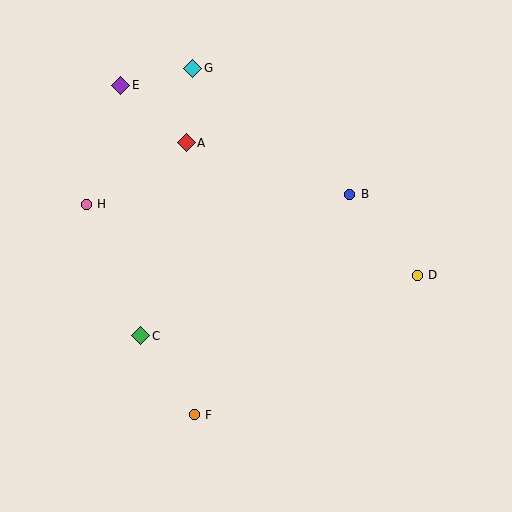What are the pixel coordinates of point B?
Point B is at (350, 194).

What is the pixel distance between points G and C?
The distance between G and C is 273 pixels.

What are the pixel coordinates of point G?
Point G is at (193, 68).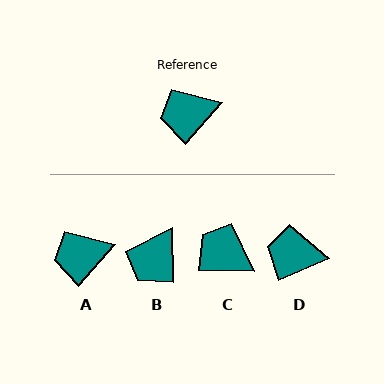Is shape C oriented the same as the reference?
No, it is off by about 50 degrees.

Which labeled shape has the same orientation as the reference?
A.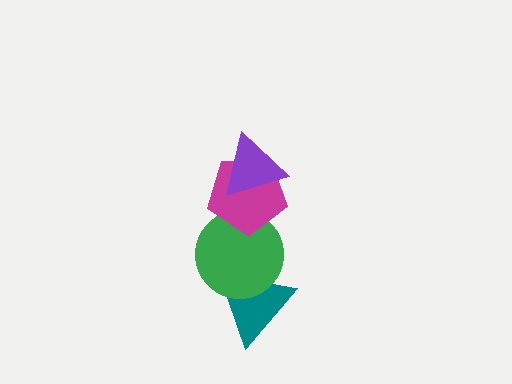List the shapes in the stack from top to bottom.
From top to bottom: the purple triangle, the magenta pentagon, the green circle, the teal triangle.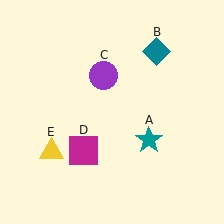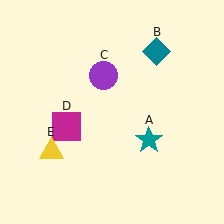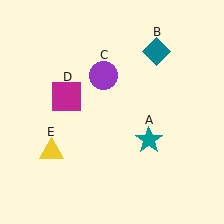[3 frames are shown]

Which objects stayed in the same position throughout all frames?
Teal star (object A) and teal diamond (object B) and purple circle (object C) and yellow triangle (object E) remained stationary.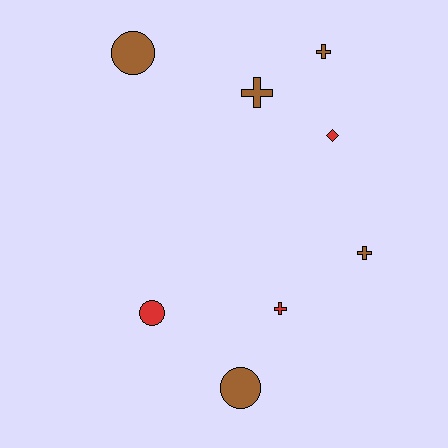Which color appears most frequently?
Brown, with 5 objects.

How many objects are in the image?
There are 8 objects.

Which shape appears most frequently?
Cross, with 4 objects.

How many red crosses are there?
There is 1 red cross.